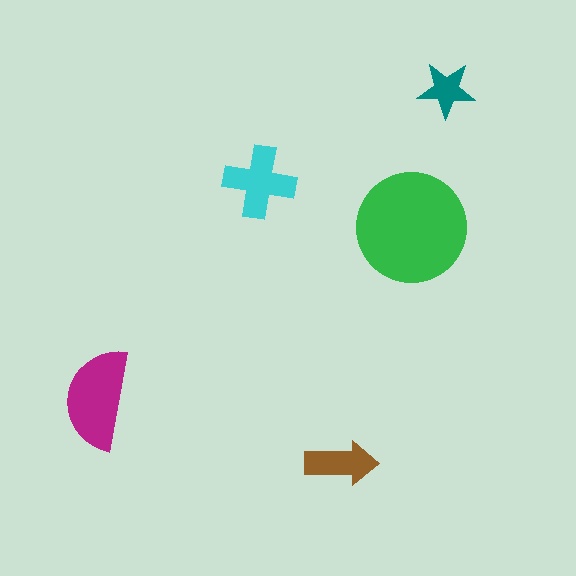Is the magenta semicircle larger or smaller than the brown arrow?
Larger.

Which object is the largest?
The green circle.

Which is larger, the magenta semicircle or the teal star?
The magenta semicircle.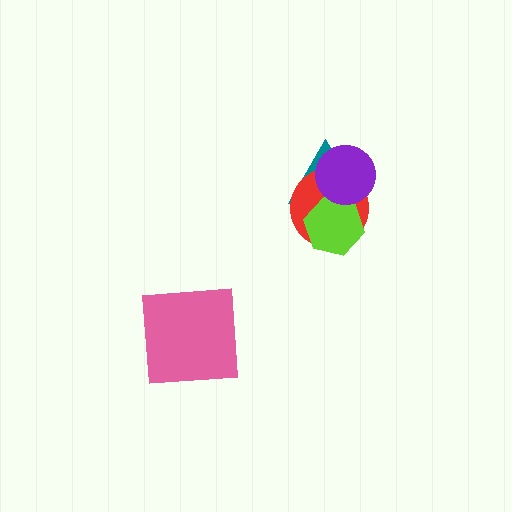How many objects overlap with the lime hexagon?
3 objects overlap with the lime hexagon.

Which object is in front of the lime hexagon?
The purple circle is in front of the lime hexagon.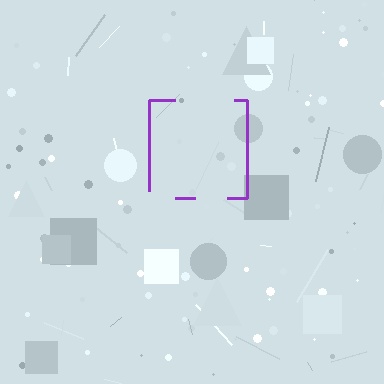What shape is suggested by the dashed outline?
The dashed outline suggests a square.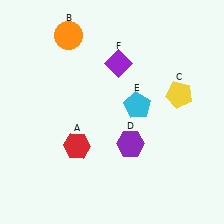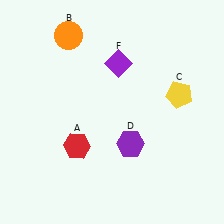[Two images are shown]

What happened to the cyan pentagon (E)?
The cyan pentagon (E) was removed in Image 2. It was in the top-right area of Image 1.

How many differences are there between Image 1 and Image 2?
There is 1 difference between the two images.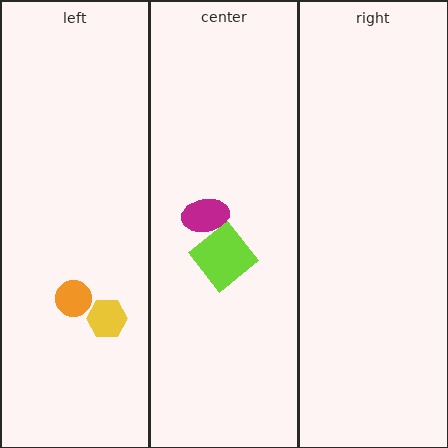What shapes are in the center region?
The magenta ellipse, the lime diamond.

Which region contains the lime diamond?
The center region.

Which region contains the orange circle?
The left region.